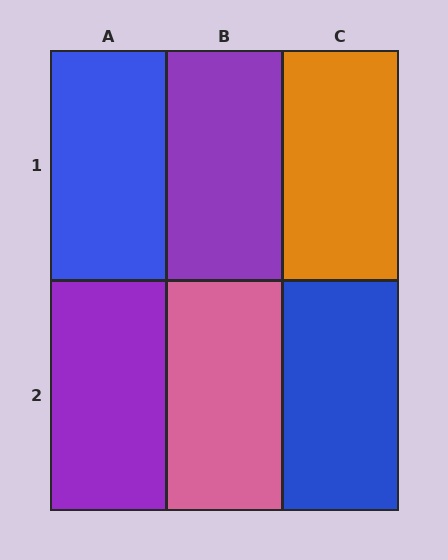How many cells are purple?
2 cells are purple.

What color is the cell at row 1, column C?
Orange.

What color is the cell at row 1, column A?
Blue.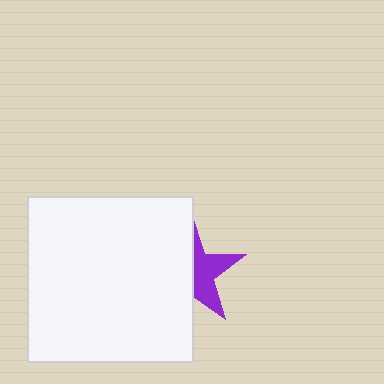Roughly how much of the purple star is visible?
About half of it is visible (roughly 45%).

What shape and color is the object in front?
The object in front is a white square.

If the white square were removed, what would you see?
You would see the complete purple star.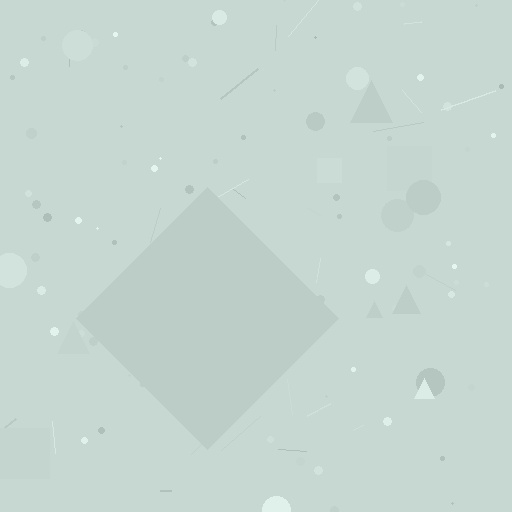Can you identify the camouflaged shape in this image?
The camouflaged shape is a diamond.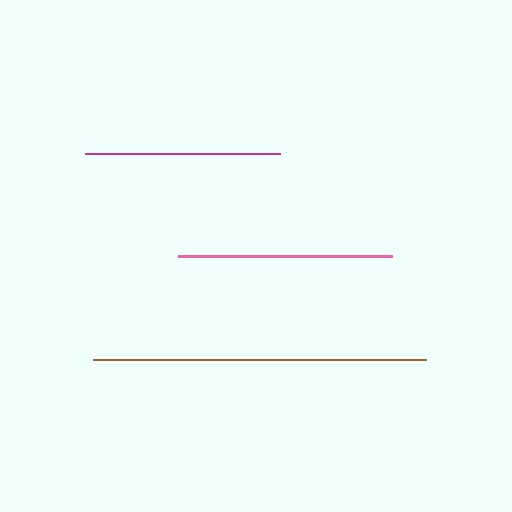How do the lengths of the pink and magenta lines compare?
The pink and magenta lines are approximately the same length.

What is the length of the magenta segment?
The magenta segment is approximately 195 pixels long.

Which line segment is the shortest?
The magenta line is the shortest at approximately 195 pixels.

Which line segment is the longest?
The brown line is the longest at approximately 333 pixels.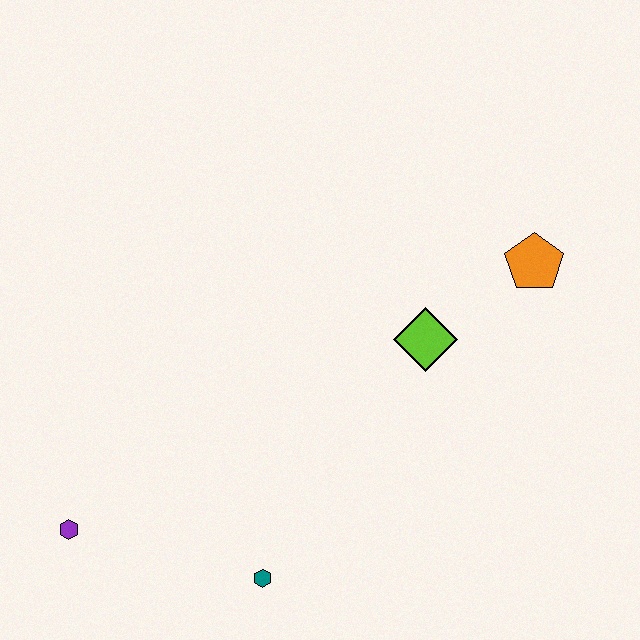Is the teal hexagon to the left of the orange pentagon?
Yes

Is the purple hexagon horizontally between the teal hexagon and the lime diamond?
No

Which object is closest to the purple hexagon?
The teal hexagon is closest to the purple hexagon.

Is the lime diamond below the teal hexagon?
No